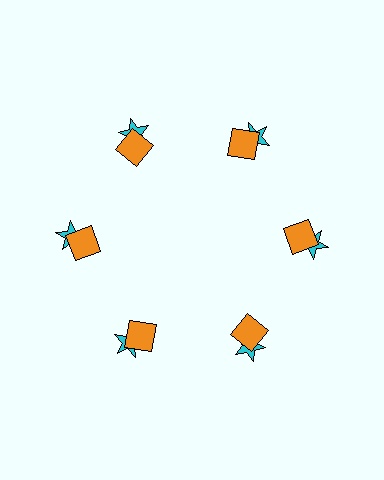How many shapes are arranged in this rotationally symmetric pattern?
There are 12 shapes, arranged in 6 groups of 2.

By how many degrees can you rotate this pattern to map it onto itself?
The pattern maps onto itself every 60 degrees of rotation.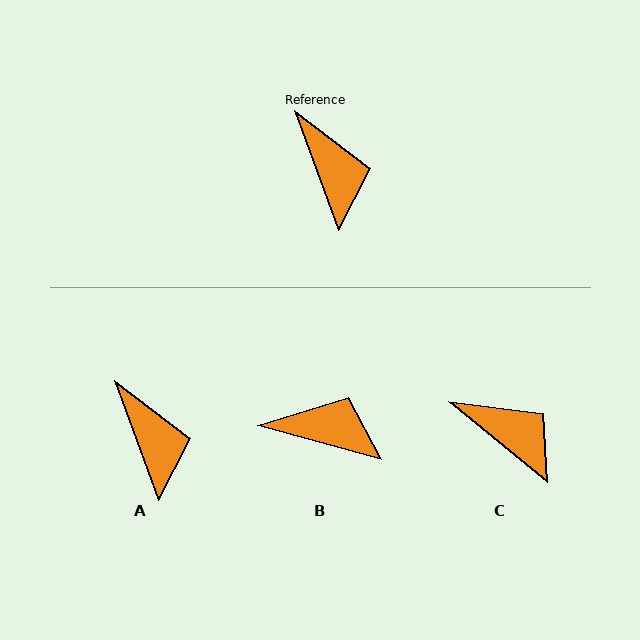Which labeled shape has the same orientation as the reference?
A.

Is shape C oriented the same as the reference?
No, it is off by about 30 degrees.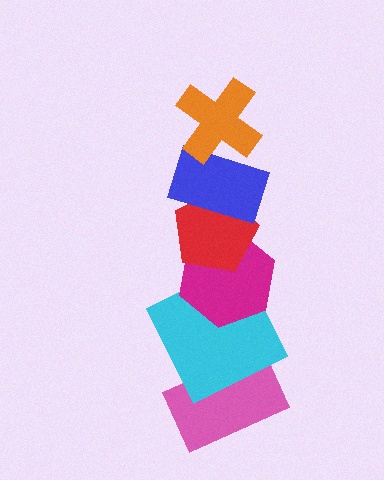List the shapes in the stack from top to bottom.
From top to bottom: the orange cross, the blue rectangle, the red pentagon, the magenta hexagon, the cyan square, the pink rectangle.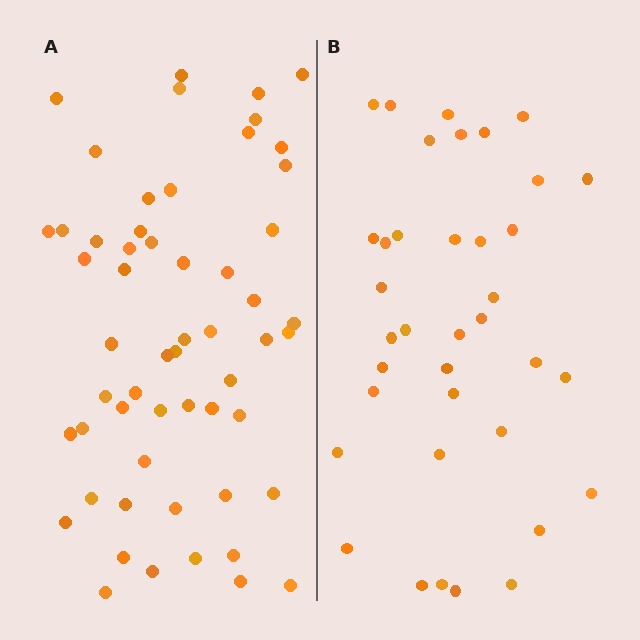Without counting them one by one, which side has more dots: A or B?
Region A (the left region) has more dots.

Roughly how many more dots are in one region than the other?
Region A has approximately 20 more dots than region B.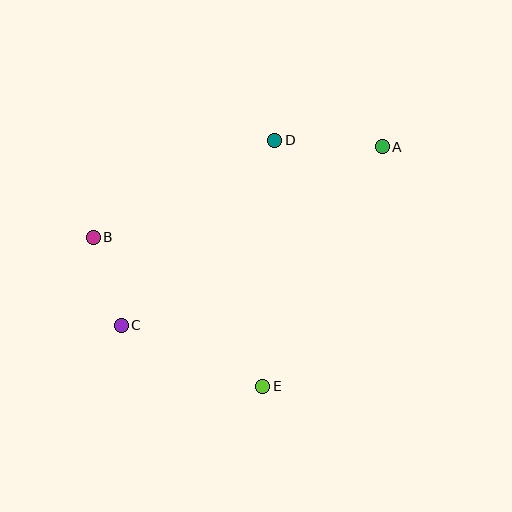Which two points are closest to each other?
Points B and C are closest to each other.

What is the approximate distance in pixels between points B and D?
The distance between B and D is approximately 206 pixels.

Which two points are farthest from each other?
Points A and C are farthest from each other.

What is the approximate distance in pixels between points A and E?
The distance between A and E is approximately 268 pixels.